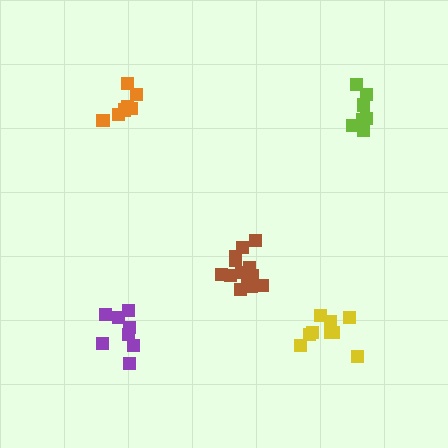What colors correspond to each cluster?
The clusters are colored: lime, brown, orange, yellow, purple.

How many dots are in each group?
Group 1: 7 dots, Group 2: 13 dots, Group 3: 8 dots, Group 4: 9 dots, Group 5: 8 dots (45 total).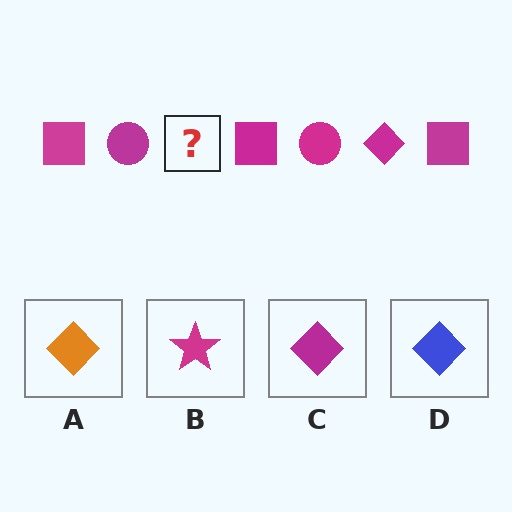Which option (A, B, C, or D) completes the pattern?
C.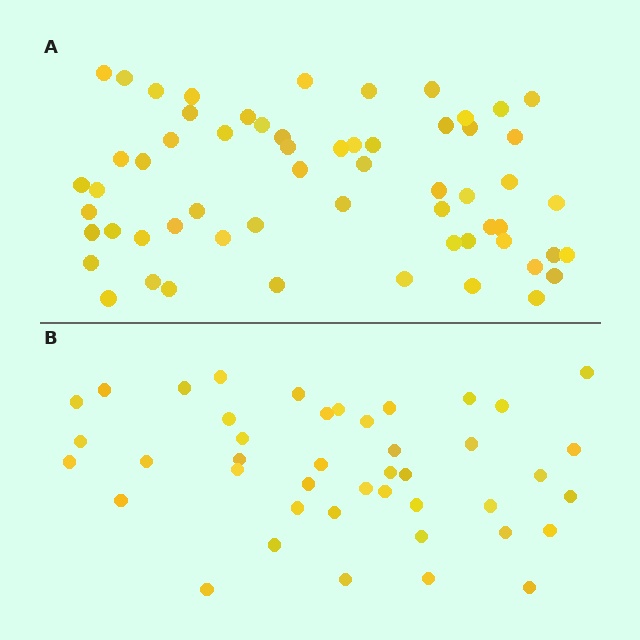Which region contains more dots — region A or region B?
Region A (the top region) has more dots.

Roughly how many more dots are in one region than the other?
Region A has approximately 15 more dots than region B.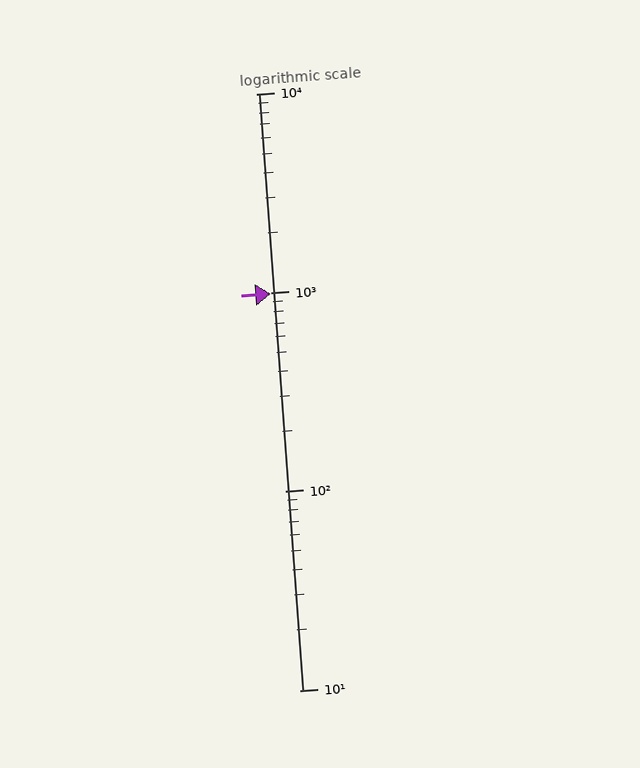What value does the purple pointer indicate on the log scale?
The pointer indicates approximately 990.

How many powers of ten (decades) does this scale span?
The scale spans 3 decades, from 10 to 10000.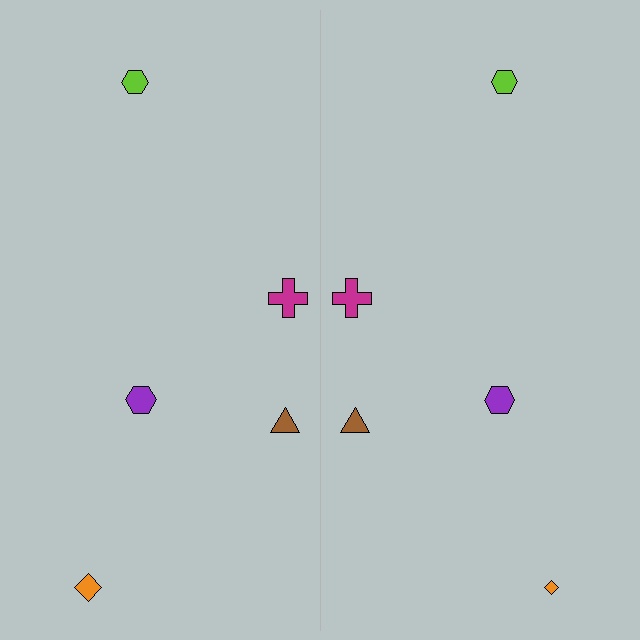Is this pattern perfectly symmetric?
No, the pattern is not perfectly symmetric. The orange diamond on the right side has a different size than its mirror counterpart.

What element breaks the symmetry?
The orange diamond on the right side has a different size than its mirror counterpart.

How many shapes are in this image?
There are 10 shapes in this image.